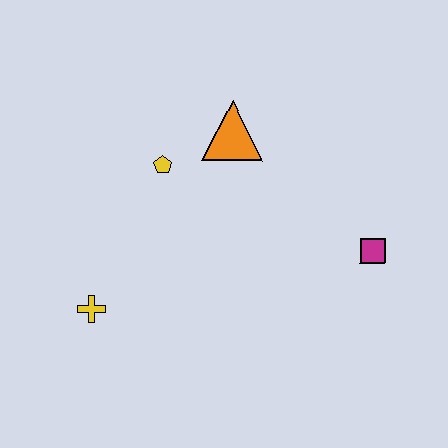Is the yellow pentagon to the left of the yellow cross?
No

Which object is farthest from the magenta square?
The yellow cross is farthest from the magenta square.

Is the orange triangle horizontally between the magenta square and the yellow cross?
Yes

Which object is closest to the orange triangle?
The yellow pentagon is closest to the orange triangle.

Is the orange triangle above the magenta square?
Yes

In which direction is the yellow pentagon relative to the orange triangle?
The yellow pentagon is to the left of the orange triangle.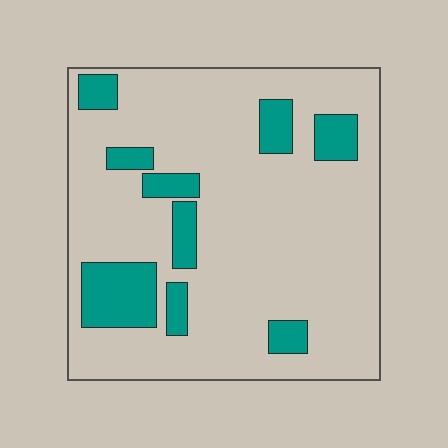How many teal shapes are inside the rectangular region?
9.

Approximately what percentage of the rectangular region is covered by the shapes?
Approximately 15%.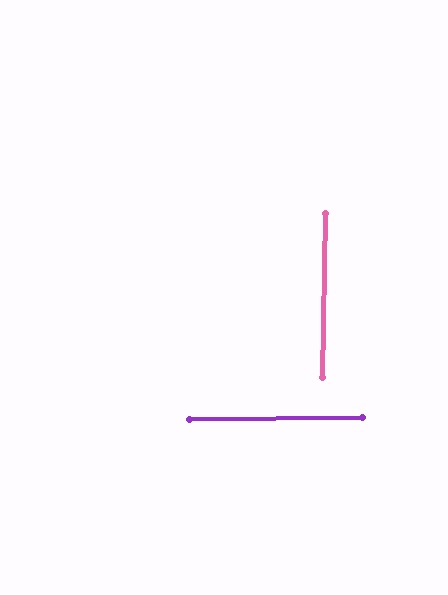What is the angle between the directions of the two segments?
Approximately 88 degrees.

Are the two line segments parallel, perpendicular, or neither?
Perpendicular — they meet at approximately 88°.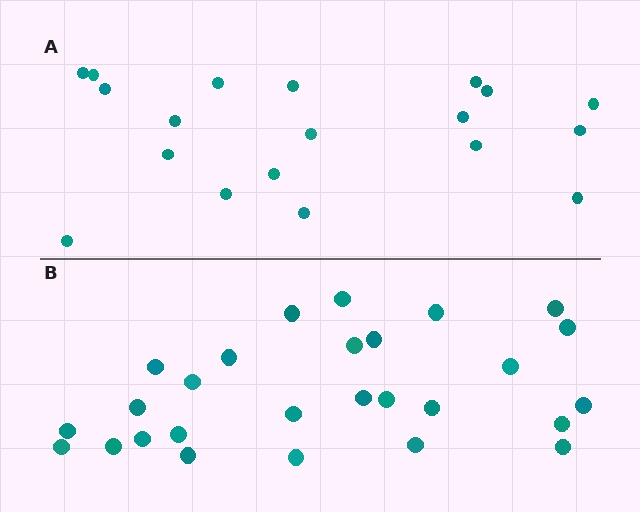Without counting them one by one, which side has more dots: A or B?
Region B (the bottom region) has more dots.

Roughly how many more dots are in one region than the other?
Region B has roughly 8 or so more dots than region A.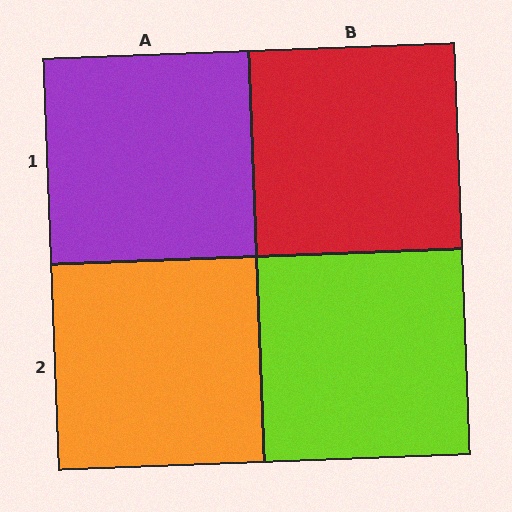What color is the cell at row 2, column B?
Lime.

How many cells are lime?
1 cell is lime.